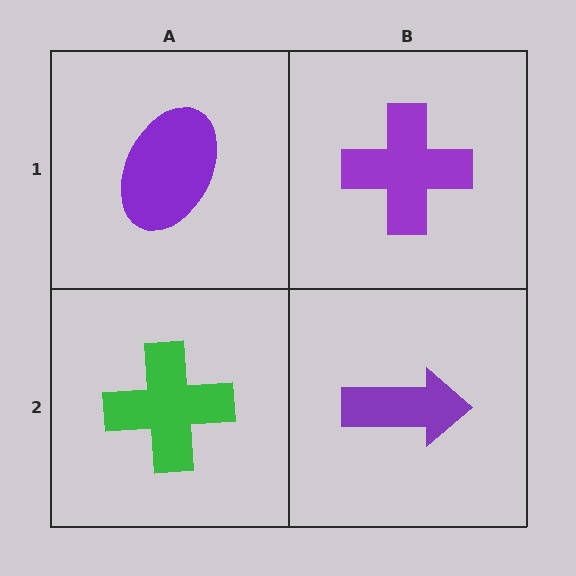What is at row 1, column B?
A purple cross.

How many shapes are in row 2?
2 shapes.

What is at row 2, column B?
A purple arrow.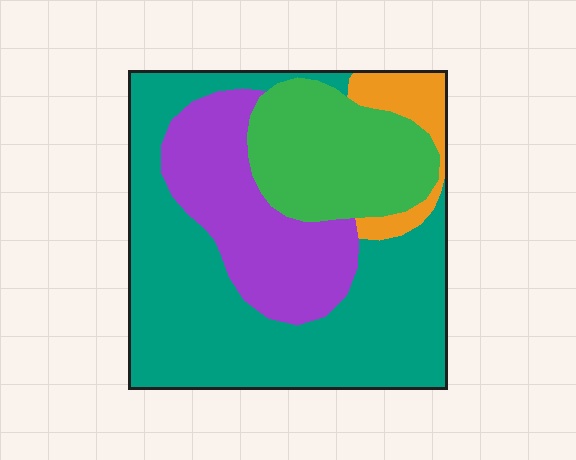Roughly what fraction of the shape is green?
Green takes up less than a quarter of the shape.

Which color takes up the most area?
Teal, at roughly 50%.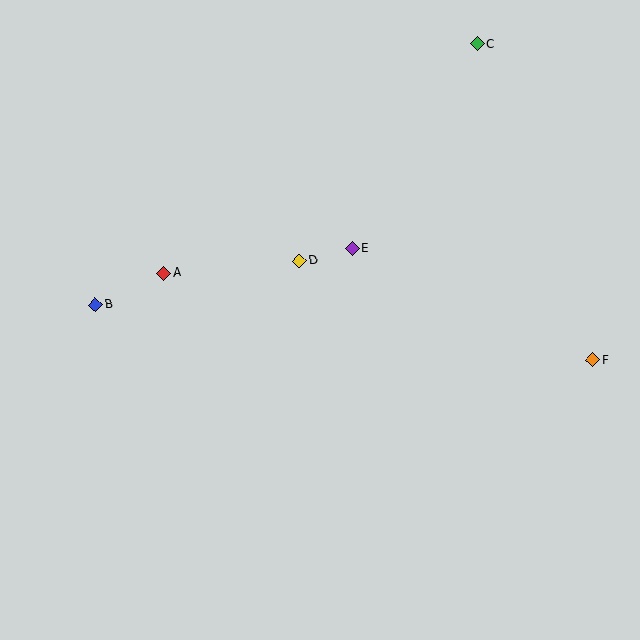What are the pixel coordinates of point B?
Point B is at (95, 305).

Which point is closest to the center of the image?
Point D at (299, 261) is closest to the center.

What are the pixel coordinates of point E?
Point E is at (352, 249).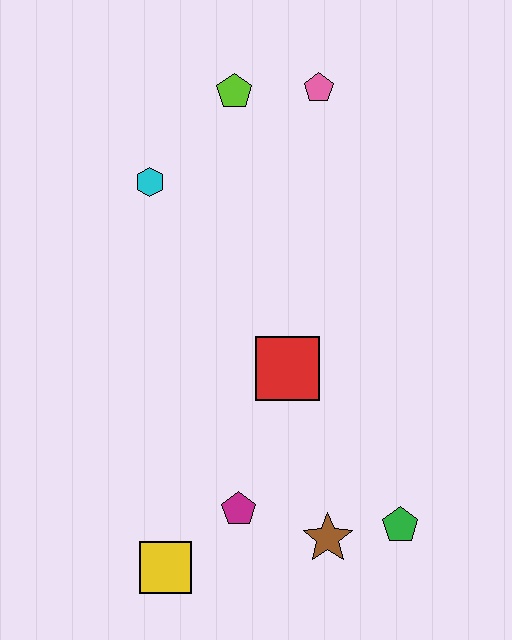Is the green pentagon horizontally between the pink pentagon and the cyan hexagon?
No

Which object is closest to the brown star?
The green pentagon is closest to the brown star.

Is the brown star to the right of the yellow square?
Yes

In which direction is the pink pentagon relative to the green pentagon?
The pink pentagon is above the green pentagon.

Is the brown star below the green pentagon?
Yes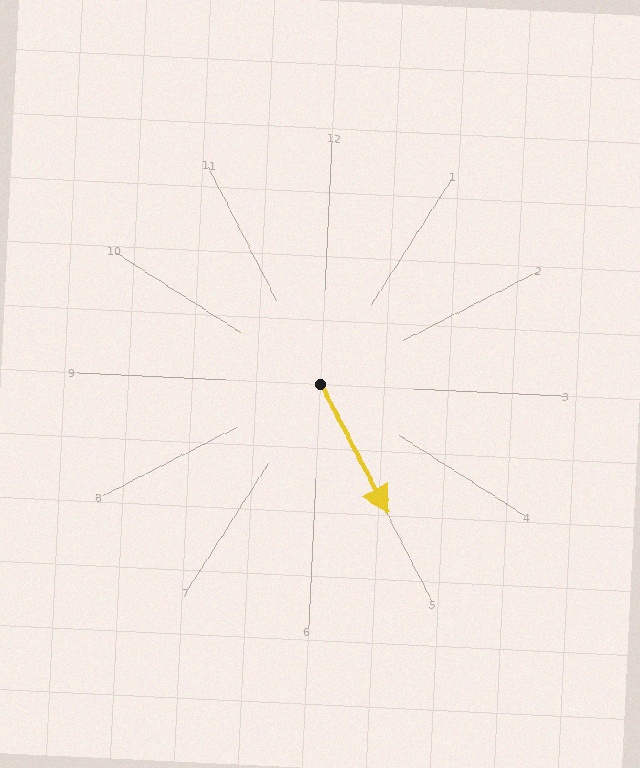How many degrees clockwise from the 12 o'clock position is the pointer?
Approximately 150 degrees.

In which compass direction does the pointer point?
Southeast.